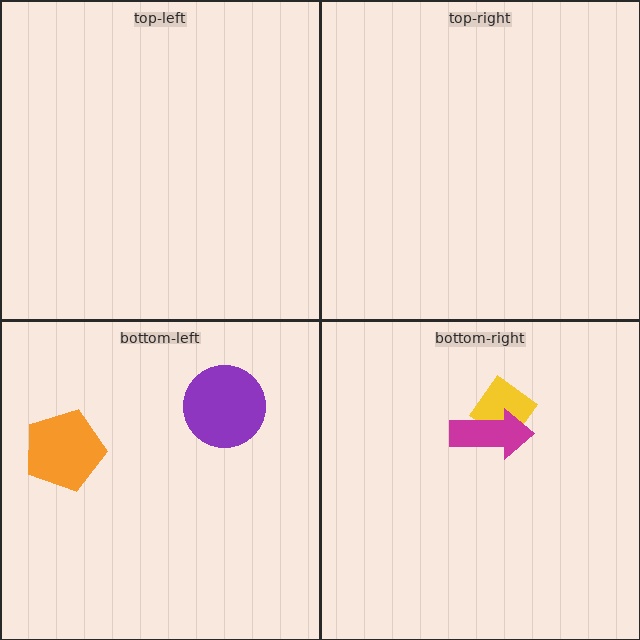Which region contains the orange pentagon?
The bottom-left region.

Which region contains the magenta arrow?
The bottom-right region.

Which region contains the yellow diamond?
The bottom-right region.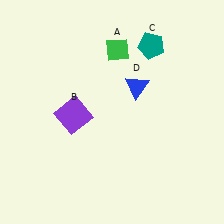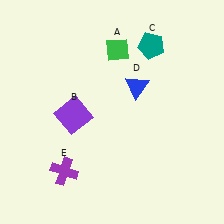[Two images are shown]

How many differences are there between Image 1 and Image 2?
There is 1 difference between the two images.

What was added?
A purple cross (E) was added in Image 2.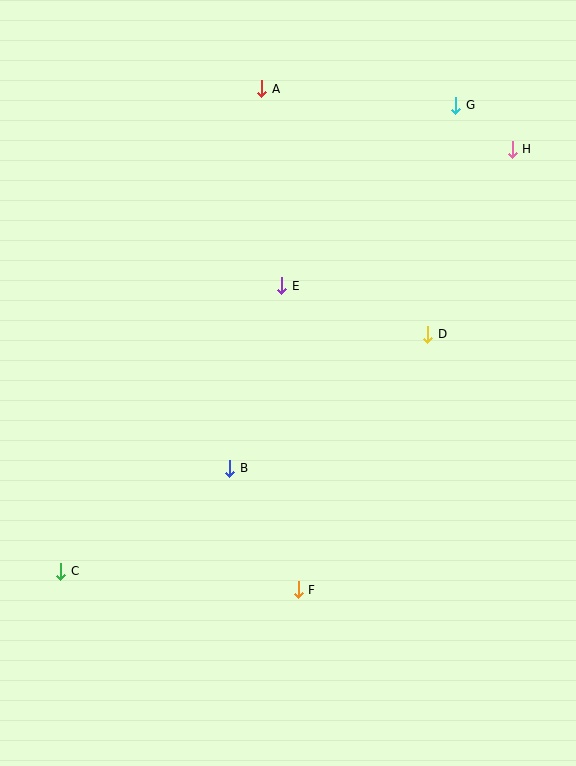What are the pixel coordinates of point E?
Point E is at (282, 286).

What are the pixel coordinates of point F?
Point F is at (298, 590).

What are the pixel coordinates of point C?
Point C is at (61, 571).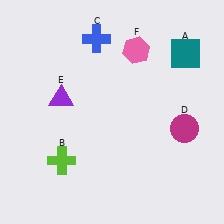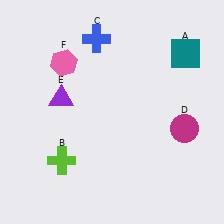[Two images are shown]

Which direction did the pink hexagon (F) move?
The pink hexagon (F) moved left.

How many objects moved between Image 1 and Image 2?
1 object moved between the two images.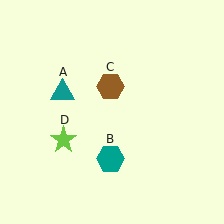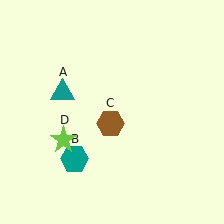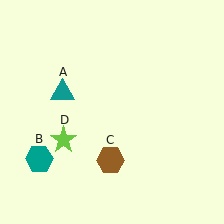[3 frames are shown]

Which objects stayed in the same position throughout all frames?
Teal triangle (object A) and lime star (object D) remained stationary.